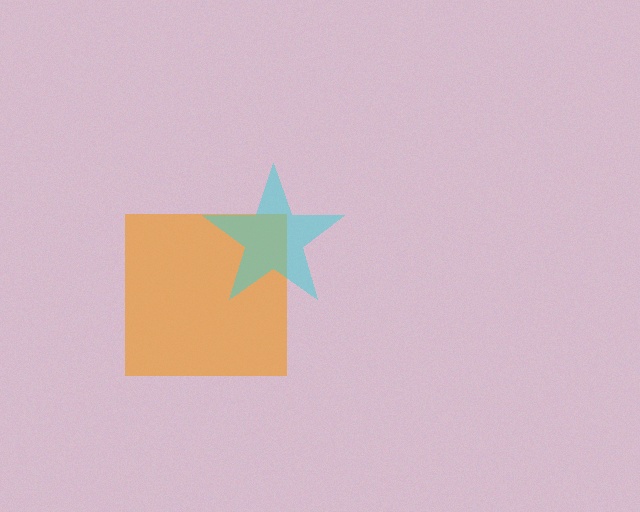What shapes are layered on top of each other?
The layered shapes are: an orange square, a cyan star.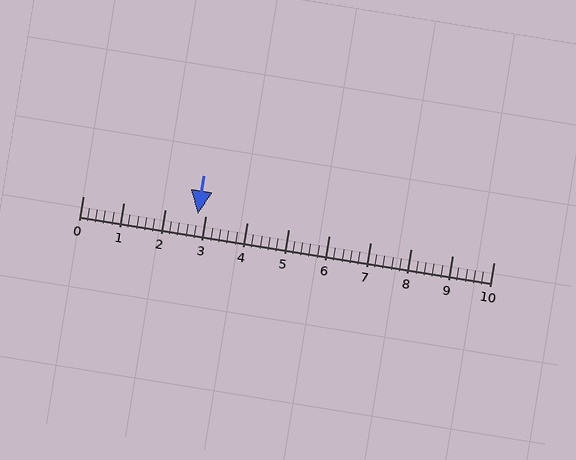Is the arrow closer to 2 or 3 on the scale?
The arrow is closer to 3.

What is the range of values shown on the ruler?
The ruler shows values from 0 to 10.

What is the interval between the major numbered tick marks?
The major tick marks are spaced 1 units apart.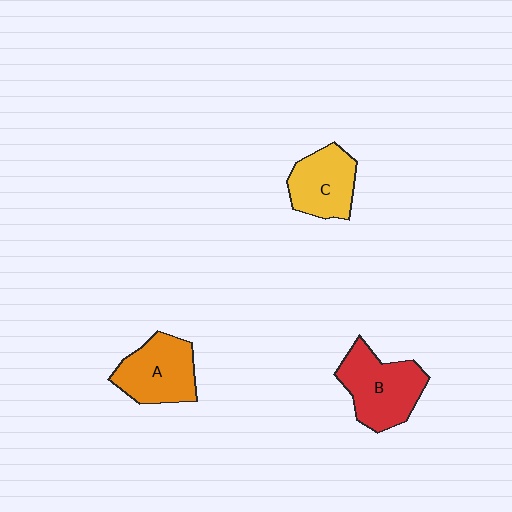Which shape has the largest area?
Shape B (red).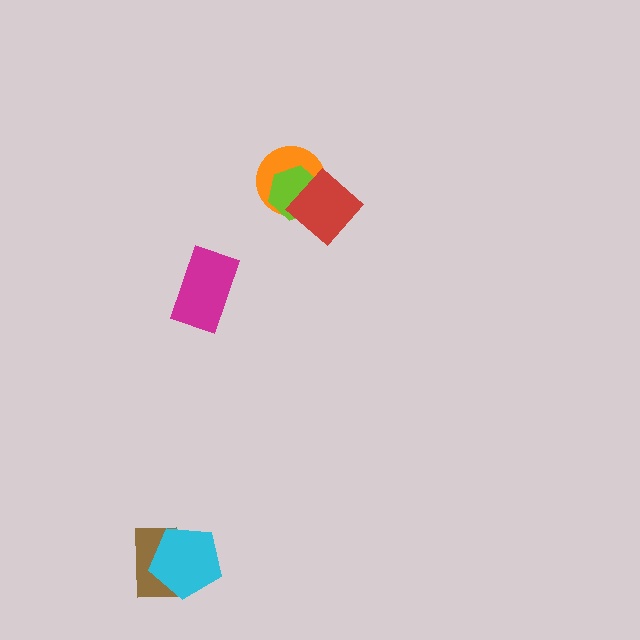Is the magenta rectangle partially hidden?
No, no other shape covers it.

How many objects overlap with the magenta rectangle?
0 objects overlap with the magenta rectangle.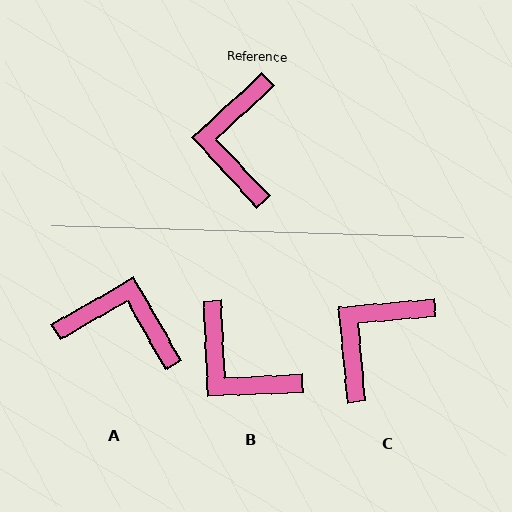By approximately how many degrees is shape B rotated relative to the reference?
Approximately 50 degrees counter-clockwise.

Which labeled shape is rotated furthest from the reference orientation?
A, about 103 degrees away.